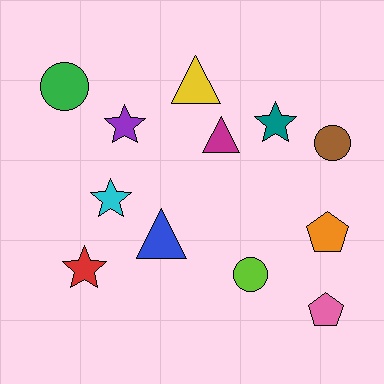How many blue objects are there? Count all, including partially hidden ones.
There is 1 blue object.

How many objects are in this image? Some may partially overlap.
There are 12 objects.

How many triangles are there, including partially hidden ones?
There are 3 triangles.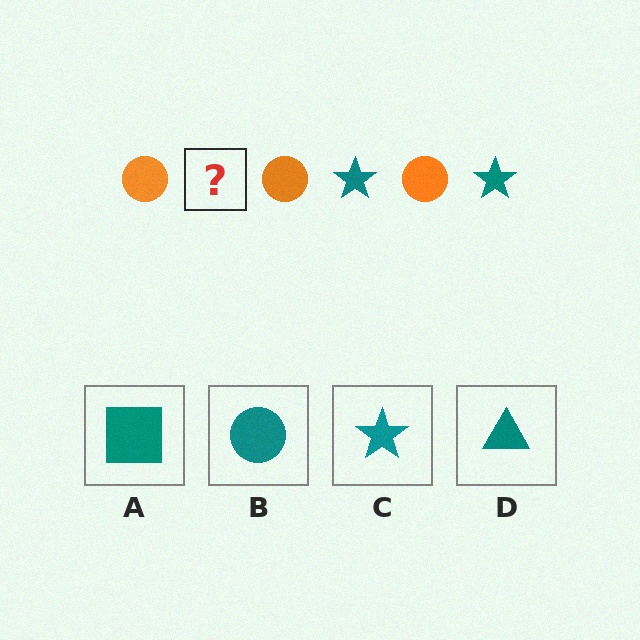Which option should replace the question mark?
Option C.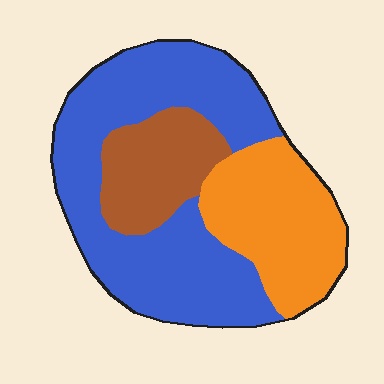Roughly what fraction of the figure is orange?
Orange takes up about one quarter (1/4) of the figure.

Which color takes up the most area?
Blue, at roughly 55%.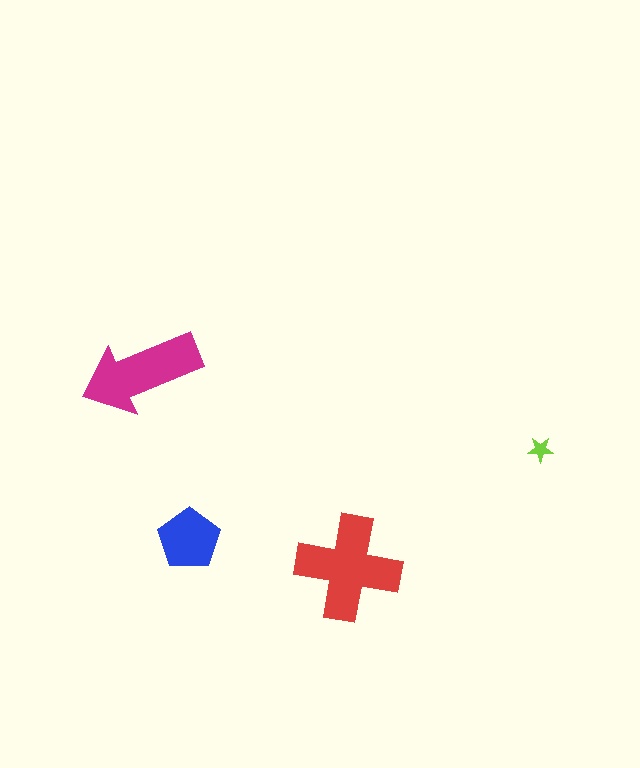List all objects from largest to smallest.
The red cross, the magenta arrow, the blue pentagon, the lime star.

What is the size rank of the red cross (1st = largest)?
1st.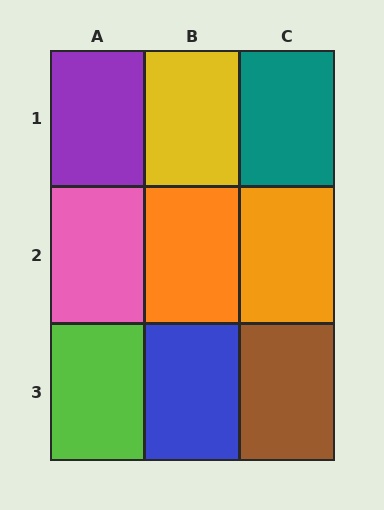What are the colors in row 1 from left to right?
Purple, yellow, teal.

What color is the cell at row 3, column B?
Blue.